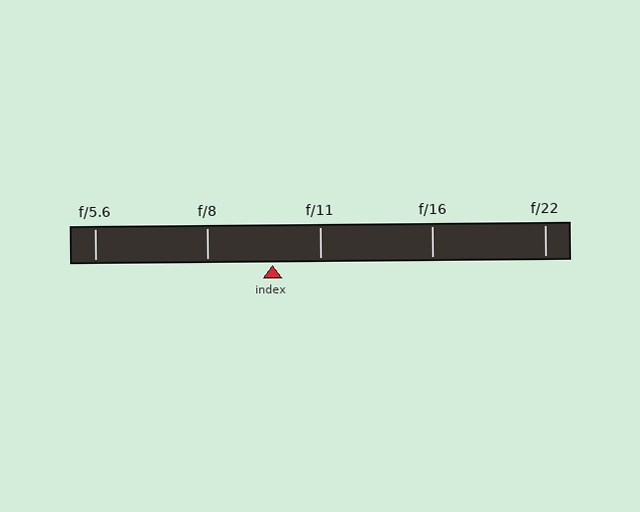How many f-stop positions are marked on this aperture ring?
There are 5 f-stop positions marked.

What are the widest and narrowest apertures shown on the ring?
The widest aperture shown is f/5.6 and the narrowest is f/22.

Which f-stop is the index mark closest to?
The index mark is closest to f/11.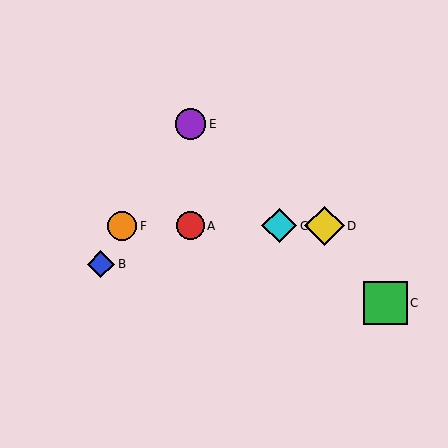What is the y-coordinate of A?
Object A is at y≈226.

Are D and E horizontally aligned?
No, D is at y≈226 and E is at y≈124.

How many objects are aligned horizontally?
4 objects (A, D, F, G) are aligned horizontally.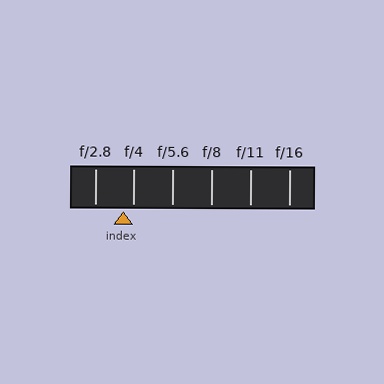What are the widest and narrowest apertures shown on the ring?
The widest aperture shown is f/2.8 and the narrowest is f/16.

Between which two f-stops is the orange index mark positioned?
The index mark is between f/2.8 and f/4.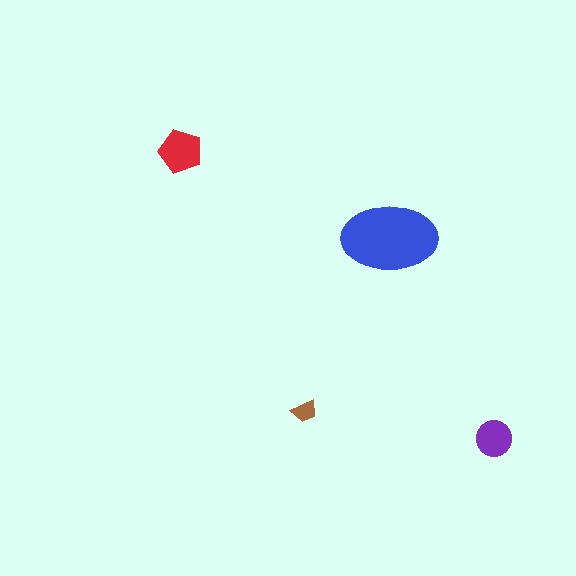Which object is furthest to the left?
The red pentagon is leftmost.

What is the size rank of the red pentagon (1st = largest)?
2nd.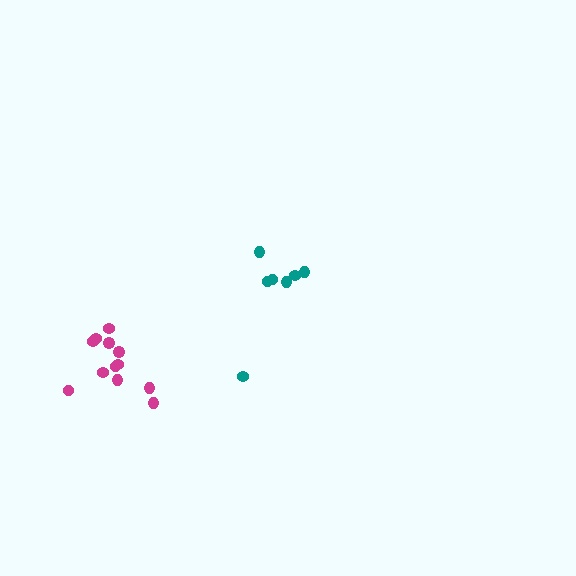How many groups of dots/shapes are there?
There are 2 groups.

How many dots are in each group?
Group 1: 12 dots, Group 2: 7 dots (19 total).